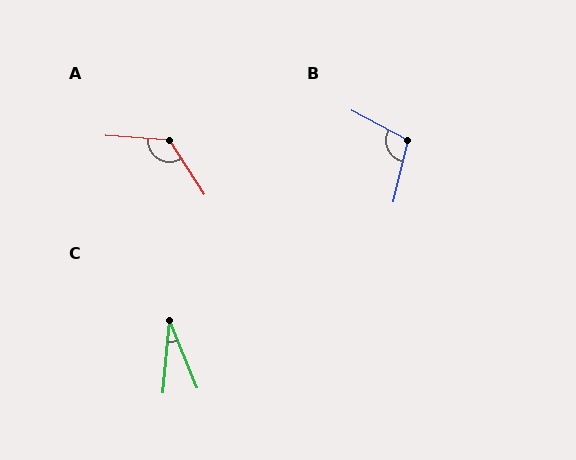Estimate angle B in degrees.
Approximately 105 degrees.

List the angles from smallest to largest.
C (27°), B (105°), A (127°).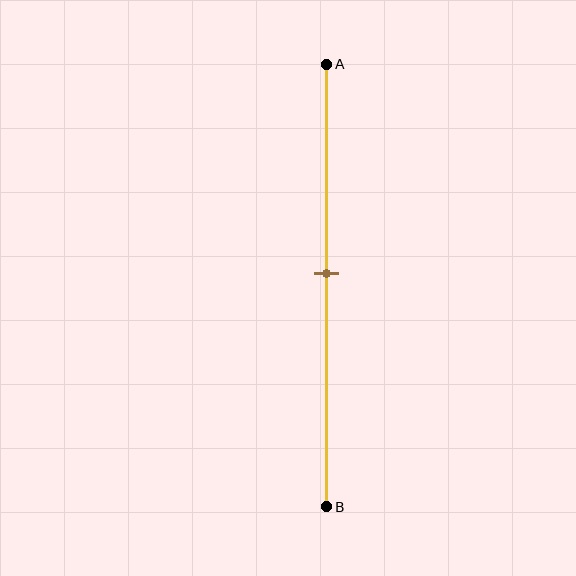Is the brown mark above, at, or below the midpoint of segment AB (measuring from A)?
The brown mark is approximately at the midpoint of segment AB.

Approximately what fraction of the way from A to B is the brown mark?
The brown mark is approximately 45% of the way from A to B.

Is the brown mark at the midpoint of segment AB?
Yes, the mark is approximately at the midpoint.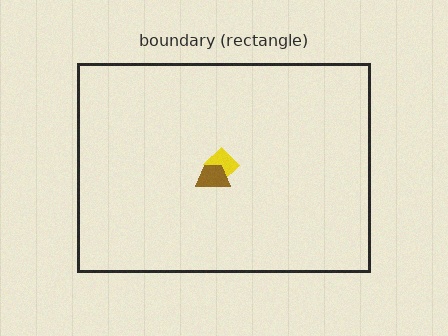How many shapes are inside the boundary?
2 inside, 0 outside.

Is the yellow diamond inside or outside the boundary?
Inside.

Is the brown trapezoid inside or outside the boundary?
Inside.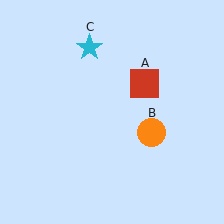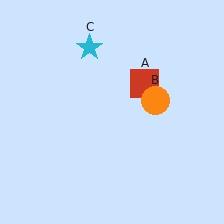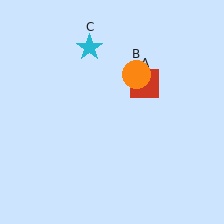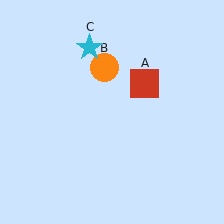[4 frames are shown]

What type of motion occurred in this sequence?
The orange circle (object B) rotated counterclockwise around the center of the scene.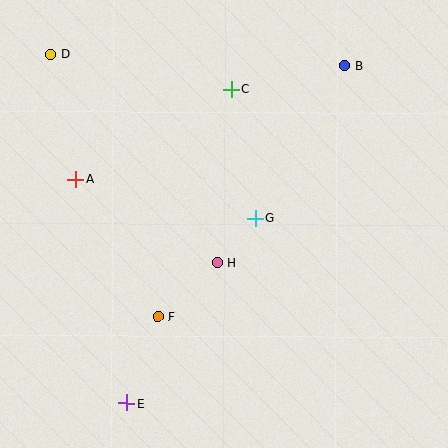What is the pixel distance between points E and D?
The distance between E and D is 357 pixels.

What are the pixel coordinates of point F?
Point F is at (158, 316).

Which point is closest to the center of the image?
Point G at (255, 218) is closest to the center.